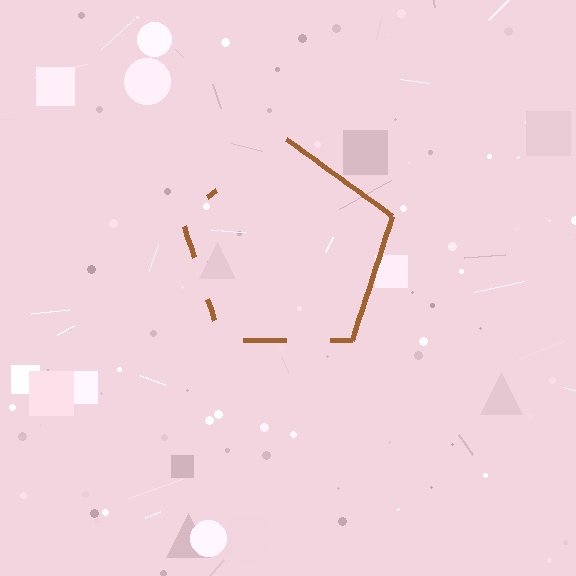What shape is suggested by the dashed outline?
The dashed outline suggests a pentagon.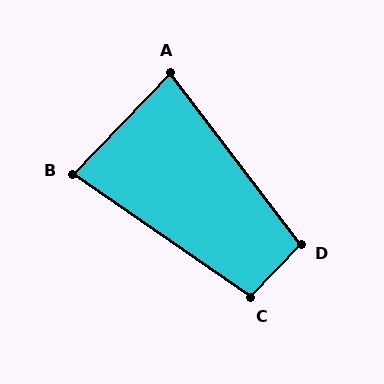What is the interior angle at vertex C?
Approximately 99 degrees (obtuse).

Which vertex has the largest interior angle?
D, at approximately 99 degrees.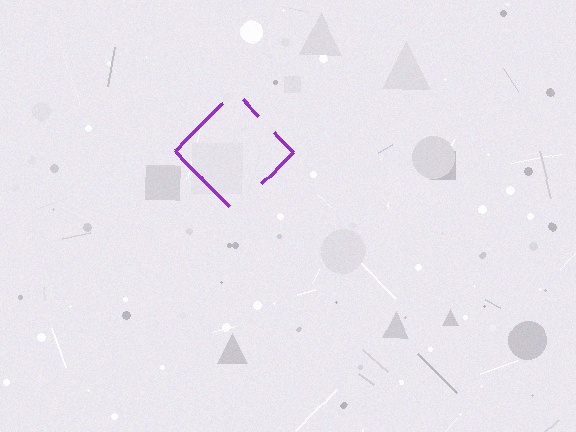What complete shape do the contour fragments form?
The contour fragments form a diamond.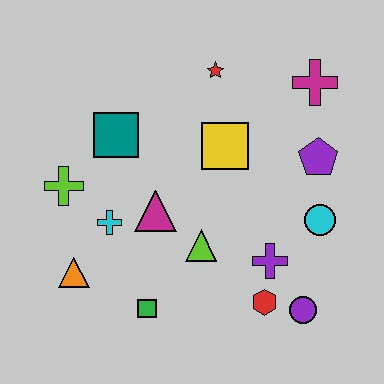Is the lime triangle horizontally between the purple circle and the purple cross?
No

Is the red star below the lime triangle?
No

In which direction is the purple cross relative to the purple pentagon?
The purple cross is below the purple pentagon.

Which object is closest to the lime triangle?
The magenta triangle is closest to the lime triangle.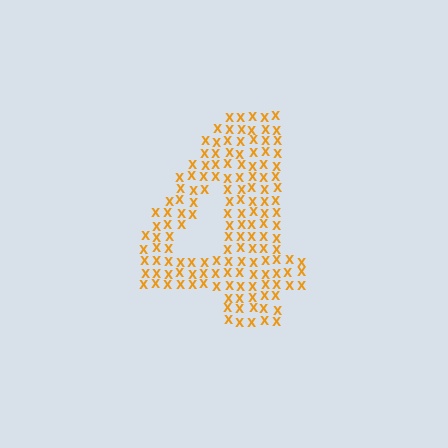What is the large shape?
The large shape is the digit 4.